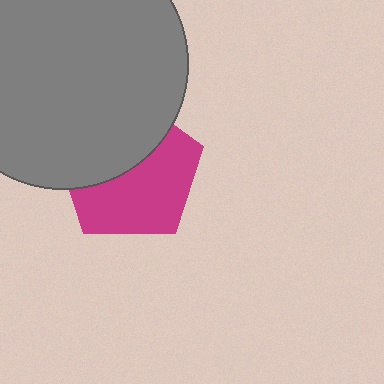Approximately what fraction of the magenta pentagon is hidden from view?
Roughly 44% of the magenta pentagon is hidden behind the gray circle.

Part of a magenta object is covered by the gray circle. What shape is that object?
It is a pentagon.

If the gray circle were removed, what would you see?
You would see the complete magenta pentagon.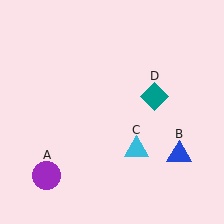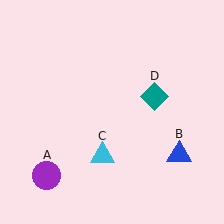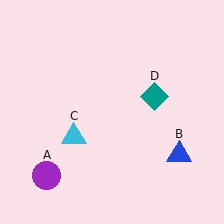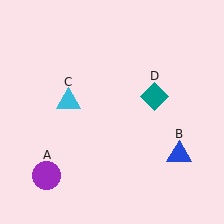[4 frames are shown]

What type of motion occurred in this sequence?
The cyan triangle (object C) rotated clockwise around the center of the scene.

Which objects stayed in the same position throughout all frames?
Purple circle (object A) and blue triangle (object B) and teal diamond (object D) remained stationary.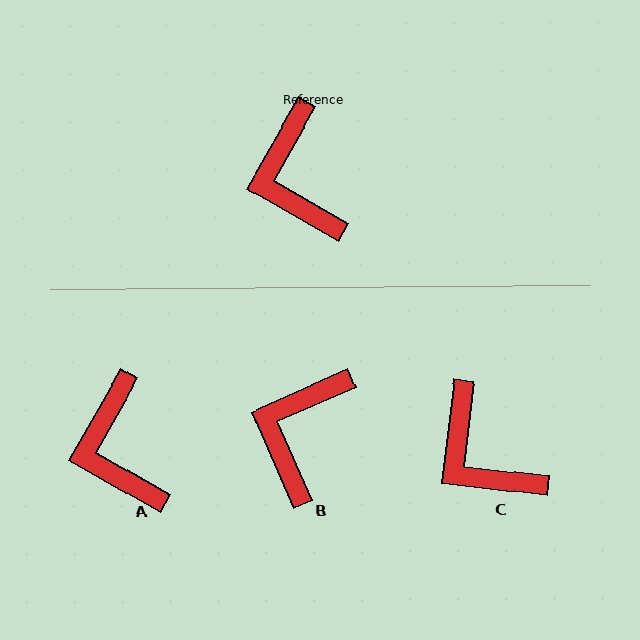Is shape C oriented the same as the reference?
No, it is off by about 23 degrees.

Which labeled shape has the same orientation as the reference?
A.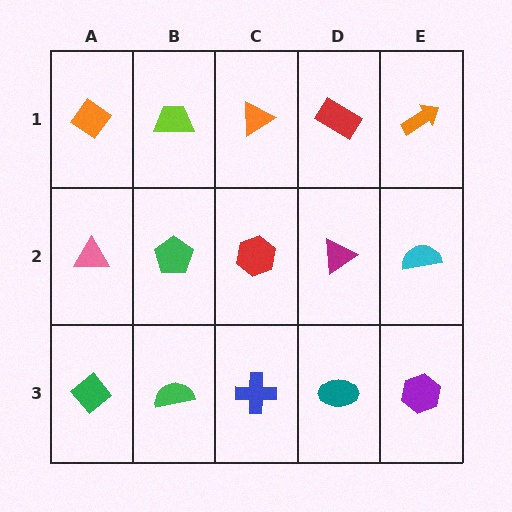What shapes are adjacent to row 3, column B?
A green pentagon (row 2, column B), a green diamond (row 3, column A), a blue cross (row 3, column C).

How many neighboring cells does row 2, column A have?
3.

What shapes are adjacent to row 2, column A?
An orange diamond (row 1, column A), a green diamond (row 3, column A), a green pentagon (row 2, column B).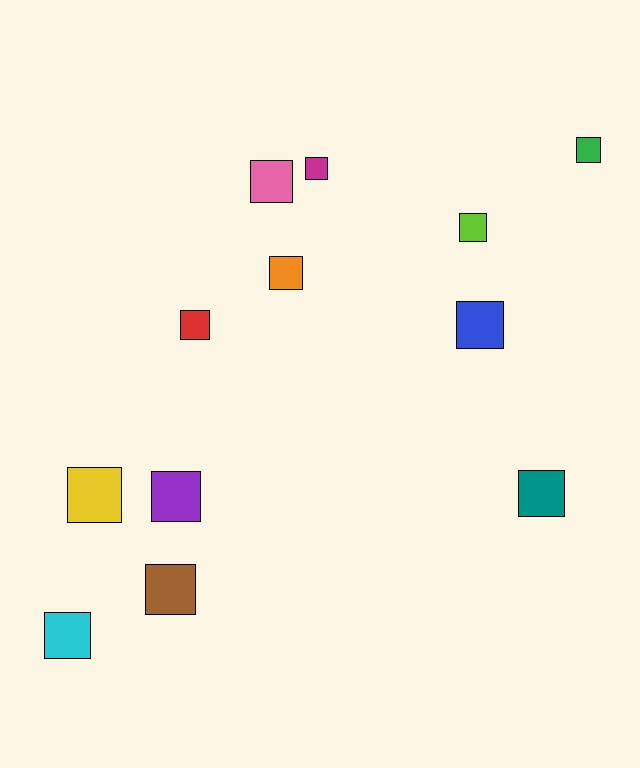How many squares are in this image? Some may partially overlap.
There are 12 squares.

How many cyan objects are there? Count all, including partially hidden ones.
There is 1 cyan object.